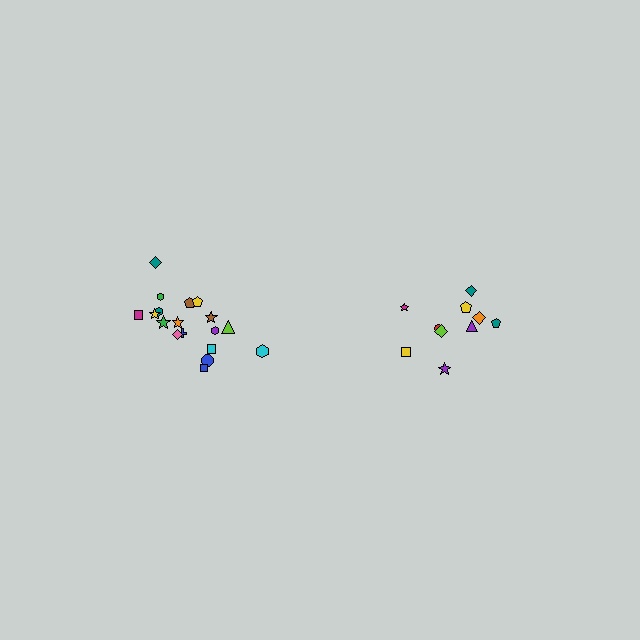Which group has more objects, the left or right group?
The left group.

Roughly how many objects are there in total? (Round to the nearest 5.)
Roughly 30 objects in total.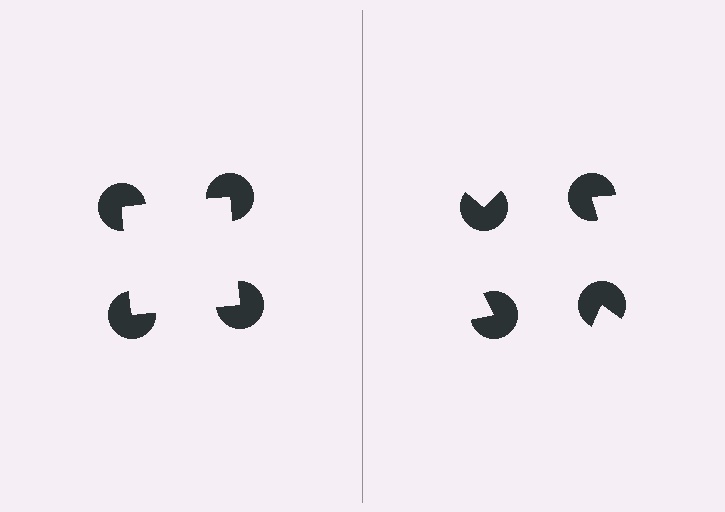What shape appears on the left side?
An illusory square.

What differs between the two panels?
The pac-man discs are positioned identically on both sides; only the wedge orientations differ. On the left they align to a square; on the right they are misaligned.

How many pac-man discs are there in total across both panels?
8 — 4 on each side.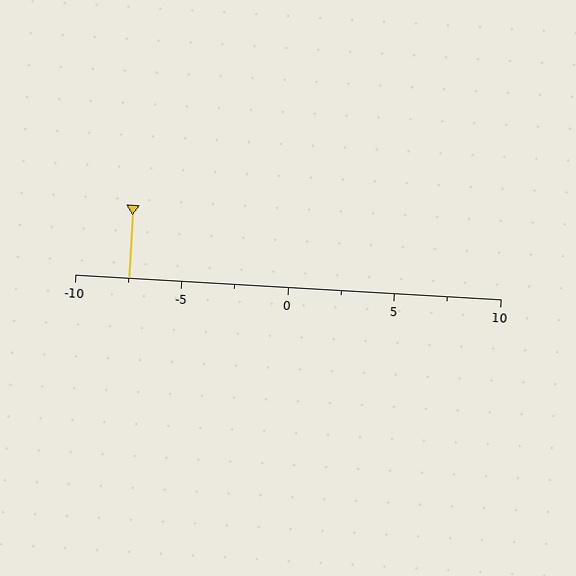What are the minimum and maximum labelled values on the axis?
The axis runs from -10 to 10.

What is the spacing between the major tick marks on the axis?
The major ticks are spaced 5 apart.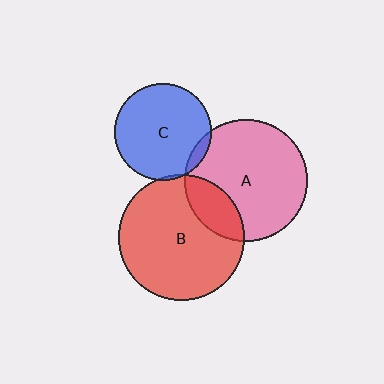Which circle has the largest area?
Circle B (red).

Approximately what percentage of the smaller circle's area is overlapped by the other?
Approximately 5%.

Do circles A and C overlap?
Yes.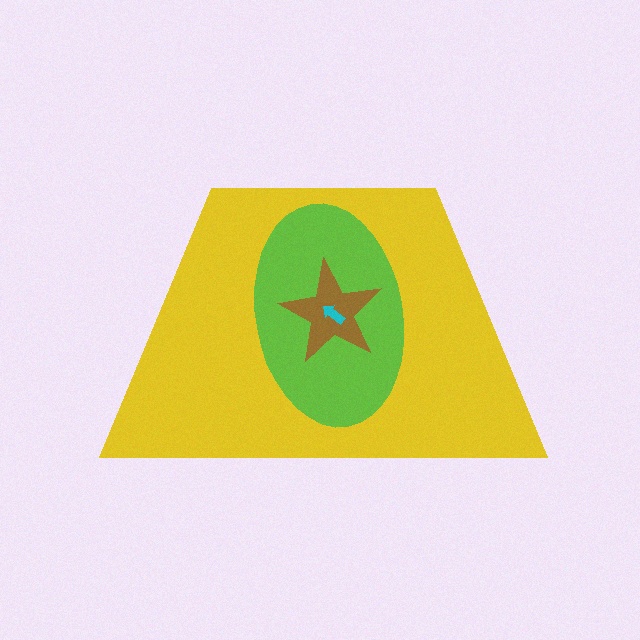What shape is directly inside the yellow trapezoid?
The lime ellipse.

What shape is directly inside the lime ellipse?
The brown star.